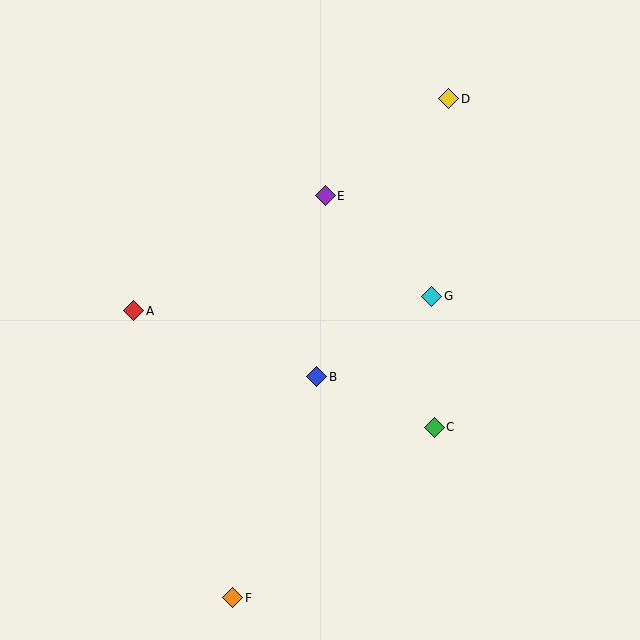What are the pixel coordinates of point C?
Point C is at (434, 427).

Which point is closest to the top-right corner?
Point D is closest to the top-right corner.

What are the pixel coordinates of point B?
Point B is at (317, 377).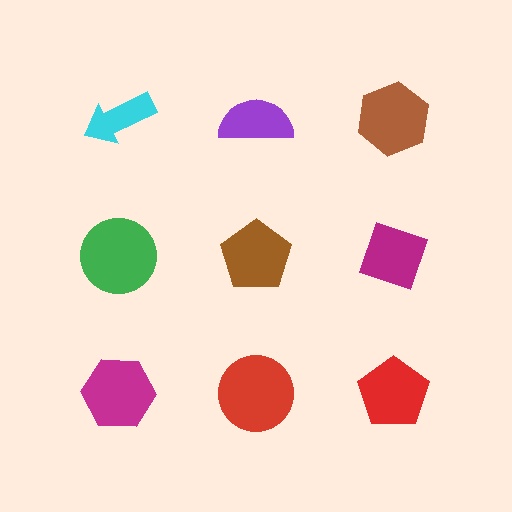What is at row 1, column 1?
A cyan arrow.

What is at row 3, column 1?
A magenta hexagon.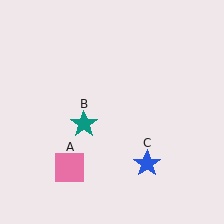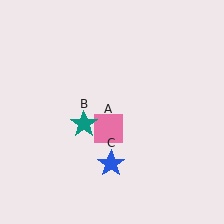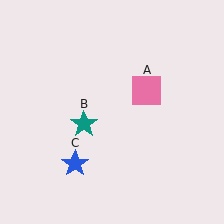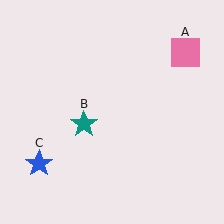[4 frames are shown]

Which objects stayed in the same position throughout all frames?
Teal star (object B) remained stationary.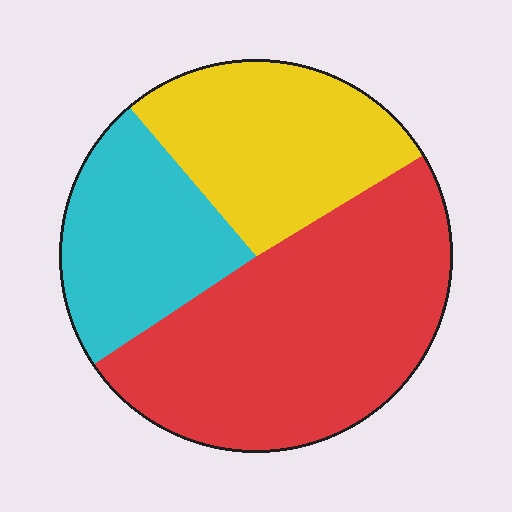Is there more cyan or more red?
Red.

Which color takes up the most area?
Red, at roughly 50%.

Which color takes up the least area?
Cyan, at roughly 25%.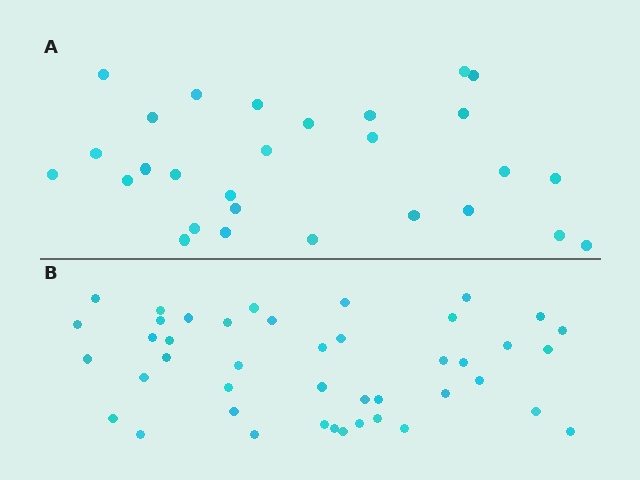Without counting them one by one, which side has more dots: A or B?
Region B (the bottom region) has more dots.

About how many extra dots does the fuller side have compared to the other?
Region B has approximately 15 more dots than region A.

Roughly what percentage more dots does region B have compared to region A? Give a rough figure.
About 55% more.